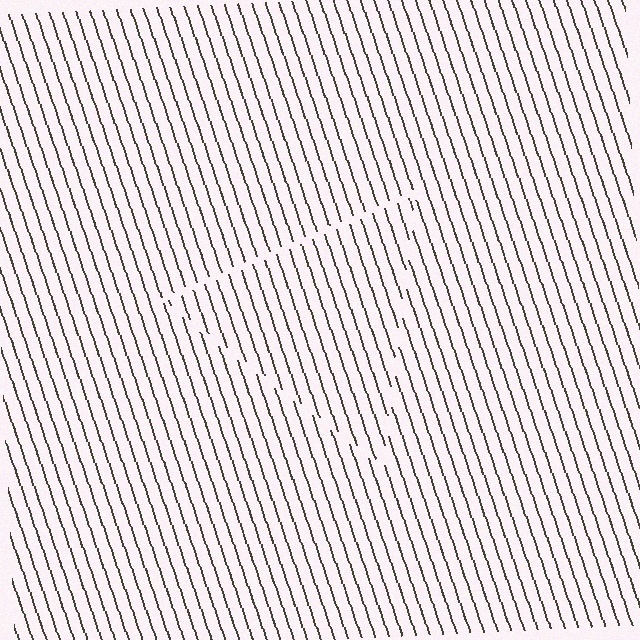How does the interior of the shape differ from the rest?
The interior of the shape contains the same grating, shifted by half a period — the contour is defined by the phase discontinuity where line-ends from the inner and outer gratings abut.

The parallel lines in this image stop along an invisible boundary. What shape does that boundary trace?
An illusory triangle. The interior of the shape contains the same grating, shifted by half a period — the contour is defined by the phase discontinuity where line-ends from the inner and outer gratings abut.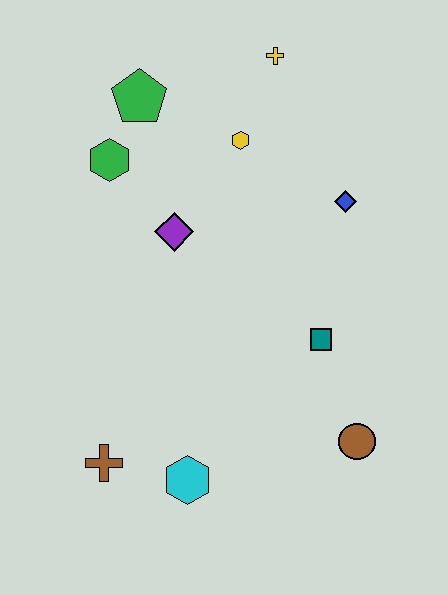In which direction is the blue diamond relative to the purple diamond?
The blue diamond is to the right of the purple diamond.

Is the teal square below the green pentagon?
Yes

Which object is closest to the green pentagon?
The green hexagon is closest to the green pentagon.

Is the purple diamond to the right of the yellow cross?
No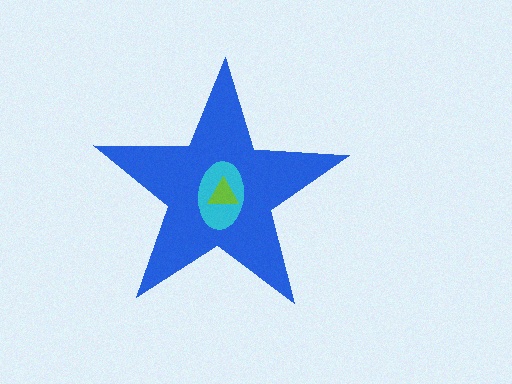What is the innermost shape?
The lime triangle.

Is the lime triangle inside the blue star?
Yes.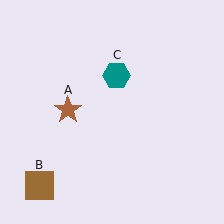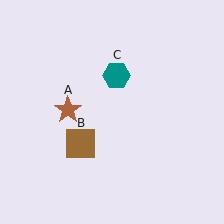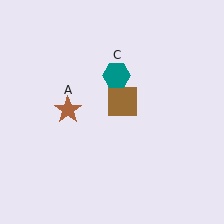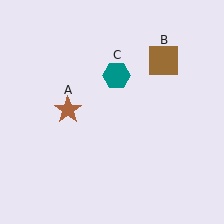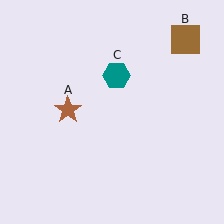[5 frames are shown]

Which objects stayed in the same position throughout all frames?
Brown star (object A) and teal hexagon (object C) remained stationary.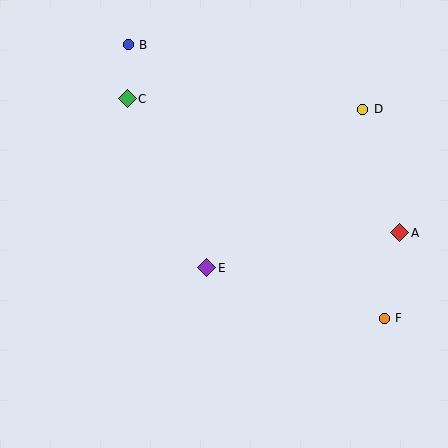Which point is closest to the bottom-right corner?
Point F is closest to the bottom-right corner.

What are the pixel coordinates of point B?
Point B is at (128, 45).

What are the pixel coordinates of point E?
Point E is at (207, 268).